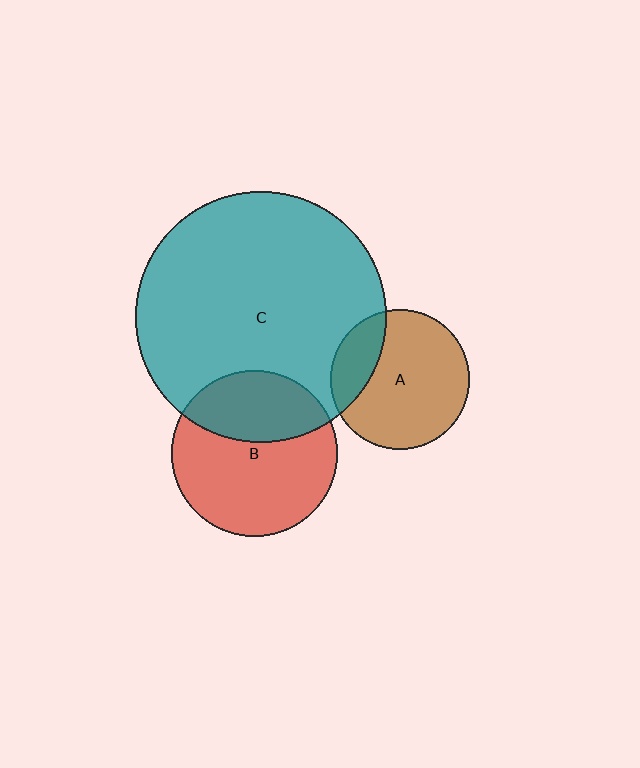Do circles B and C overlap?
Yes.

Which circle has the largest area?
Circle C (teal).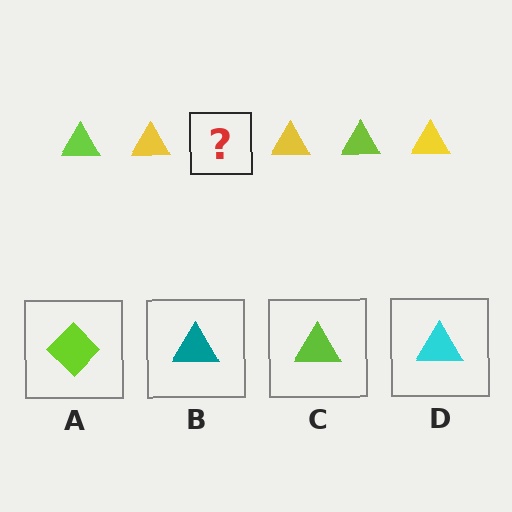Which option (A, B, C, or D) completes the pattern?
C.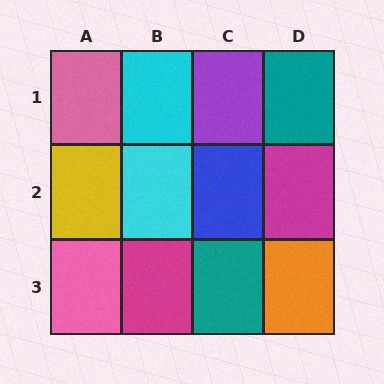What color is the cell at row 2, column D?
Magenta.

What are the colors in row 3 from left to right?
Pink, magenta, teal, orange.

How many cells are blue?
1 cell is blue.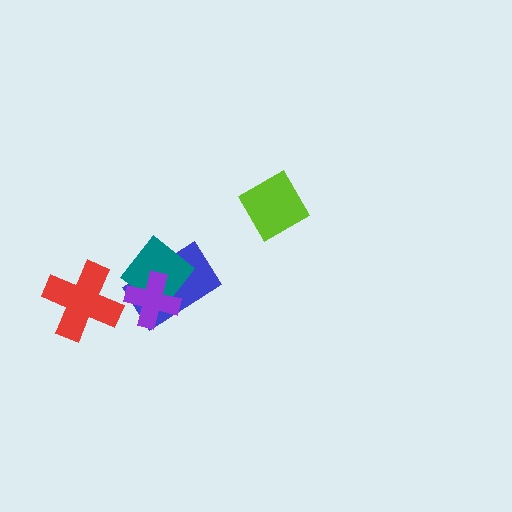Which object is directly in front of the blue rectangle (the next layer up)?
The teal diamond is directly in front of the blue rectangle.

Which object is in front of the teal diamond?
The purple cross is in front of the teal diamond.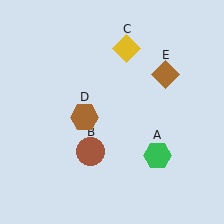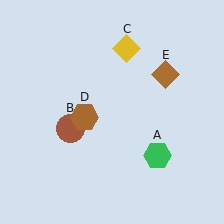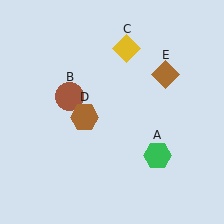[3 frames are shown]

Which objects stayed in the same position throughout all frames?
Green hexagon (object A) and yellow diamond (object C) and brown hexagon (object D) and brown diamond (object E) remained stationary.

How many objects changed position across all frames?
1 object changed position: brown circle (object B).